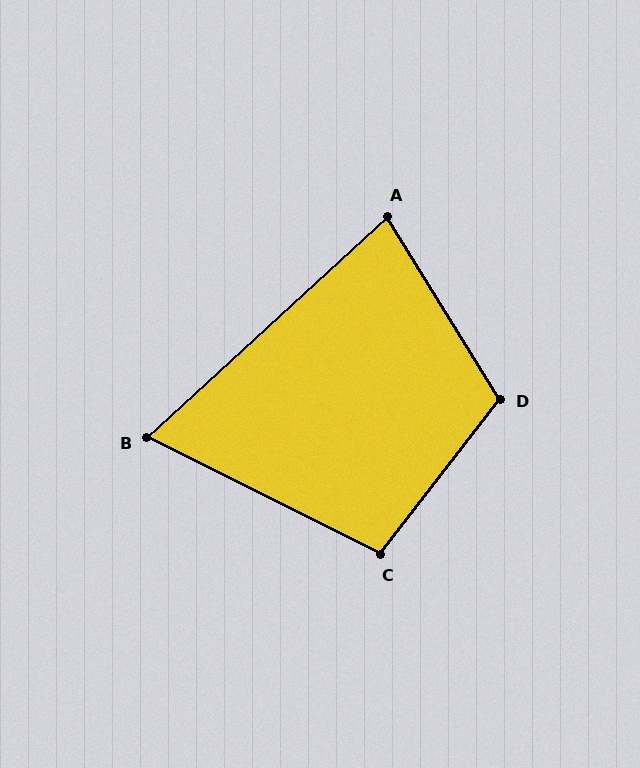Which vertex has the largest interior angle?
D, at approximately 111 degrees.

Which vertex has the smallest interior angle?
B, at approximately 69 degrees.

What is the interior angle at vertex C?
Approximately 101 degrees (obtuse).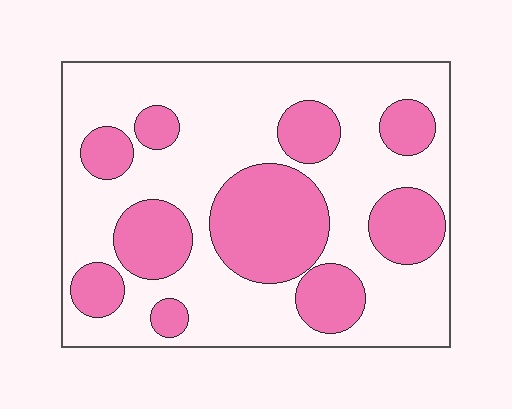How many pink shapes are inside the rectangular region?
10.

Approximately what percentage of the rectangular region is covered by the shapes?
Approximately 35%.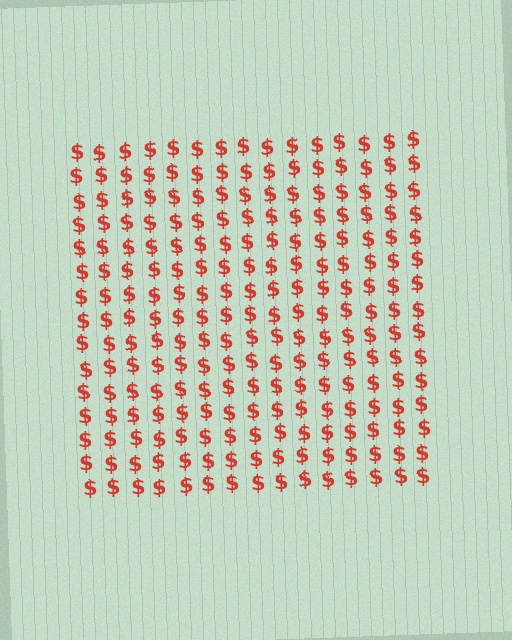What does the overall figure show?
The overall figure shows a square.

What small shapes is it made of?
It is made of small dollar signs.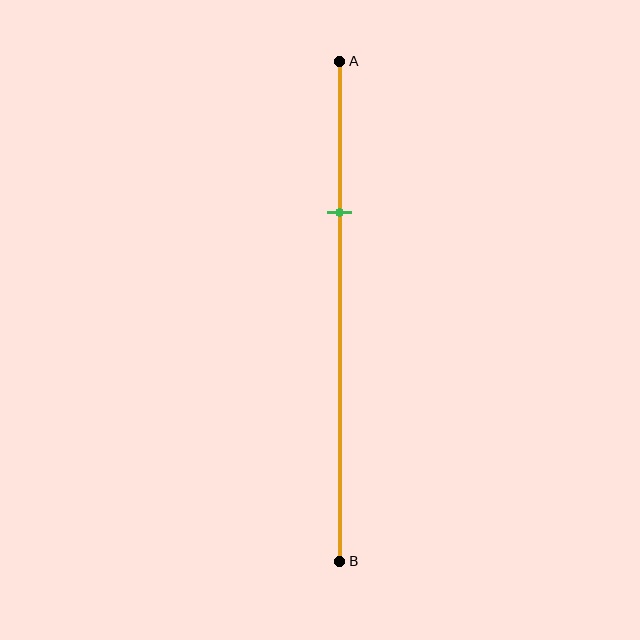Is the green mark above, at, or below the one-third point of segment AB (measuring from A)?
The green mark is above the one-third point of segment AB.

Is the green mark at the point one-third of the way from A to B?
No, the mark is at about 30% from A, not at the 33% one-third point.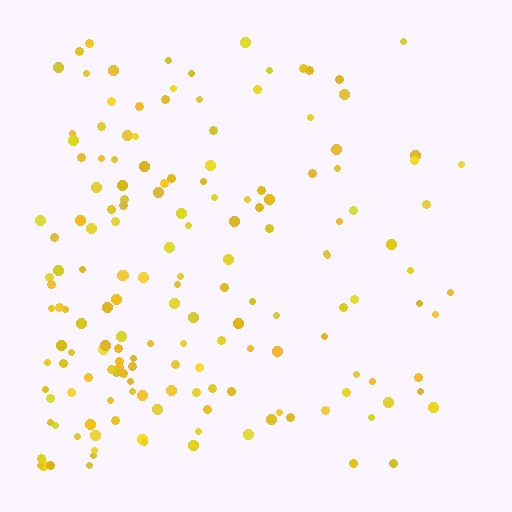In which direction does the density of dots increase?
From right to left, with the left side densest.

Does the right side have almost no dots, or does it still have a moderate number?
Still a moderate number, just noticeably fewer than the left.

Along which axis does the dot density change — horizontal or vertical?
Horizontal.